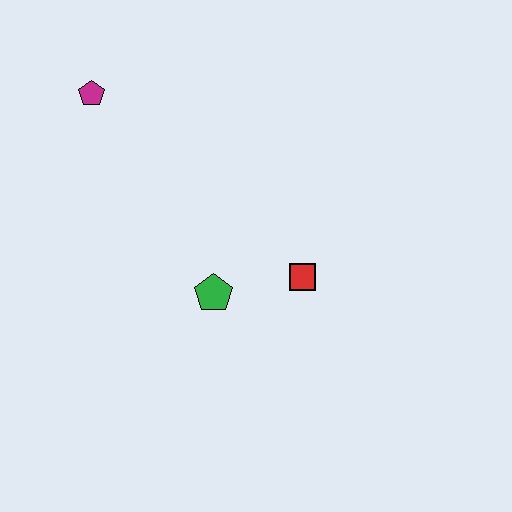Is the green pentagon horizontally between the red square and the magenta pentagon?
Yes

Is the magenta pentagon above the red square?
Yes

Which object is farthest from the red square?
The magenta pentagon is farthest from the red square.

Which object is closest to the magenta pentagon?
The green pentagon is closest to the magenta pentagon.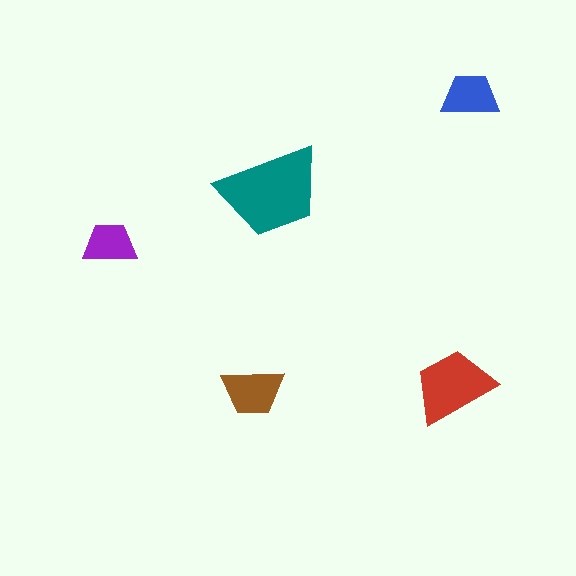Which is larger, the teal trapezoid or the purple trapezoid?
The teal one.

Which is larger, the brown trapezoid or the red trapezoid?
The red one.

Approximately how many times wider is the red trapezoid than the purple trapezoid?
About 1.5 times wider.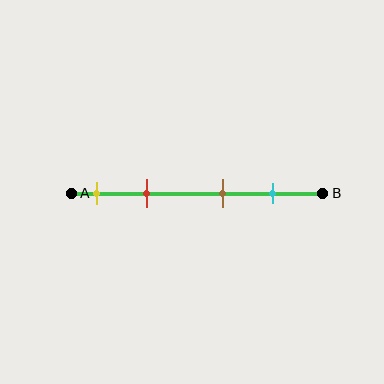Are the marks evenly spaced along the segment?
No, the marks are not evenly spaced.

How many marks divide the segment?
There are 4 marks dividing the segment.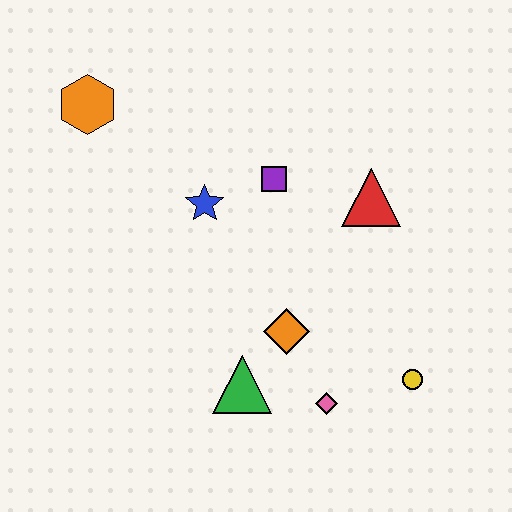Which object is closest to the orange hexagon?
The blue star is closest to the orange hexagon.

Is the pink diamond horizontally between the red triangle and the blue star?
Yes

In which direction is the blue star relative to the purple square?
The blue star is to the left of the purple square.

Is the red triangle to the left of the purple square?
No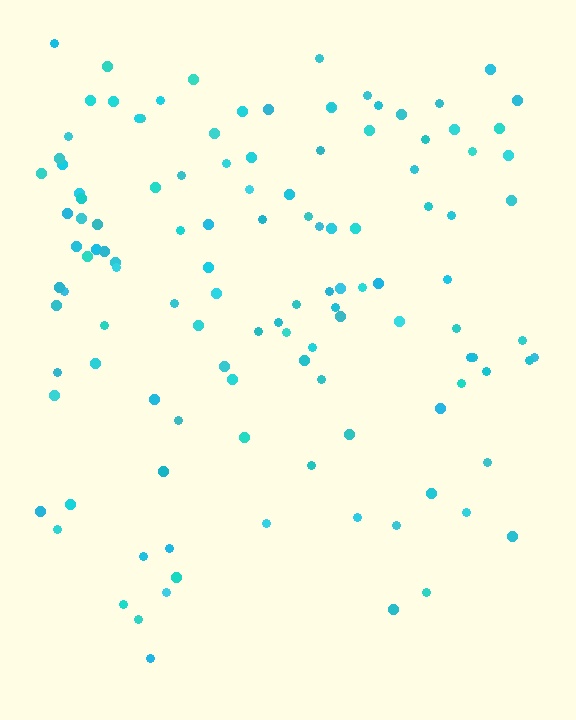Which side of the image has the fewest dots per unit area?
The bottom.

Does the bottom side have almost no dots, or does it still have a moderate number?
Still a moderate number, just noticeably fewer than the top.